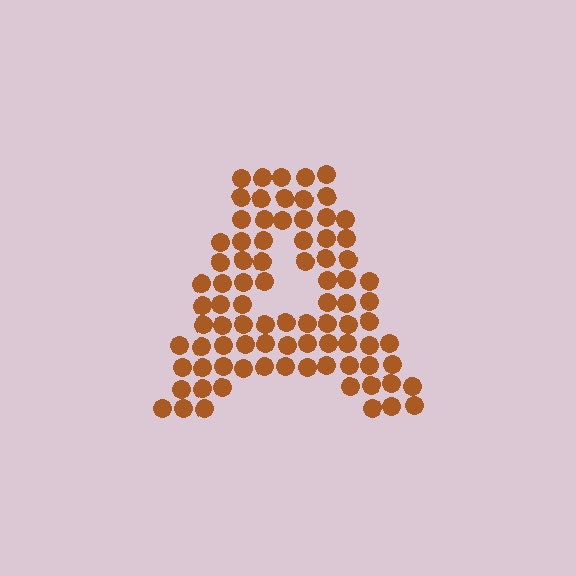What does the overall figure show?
The overall figure shows the letter A.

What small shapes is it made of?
It is made of small circles.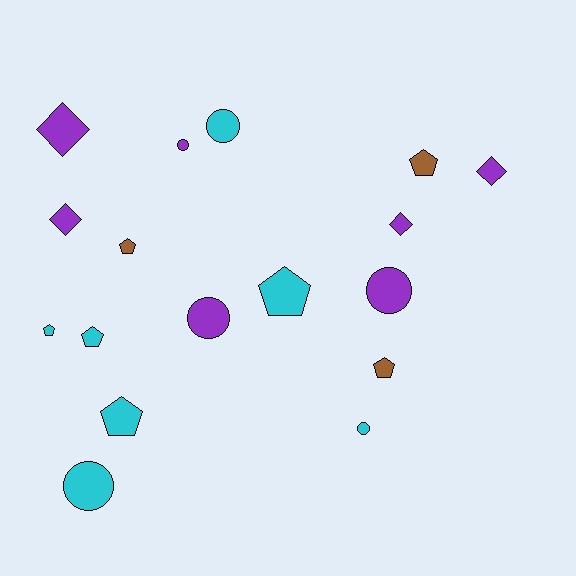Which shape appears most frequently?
Pentagon, with 7 objects.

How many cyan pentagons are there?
There are 4 cyan pentagons.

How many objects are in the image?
There are 17 objects.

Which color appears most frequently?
Purple, with 7 objects.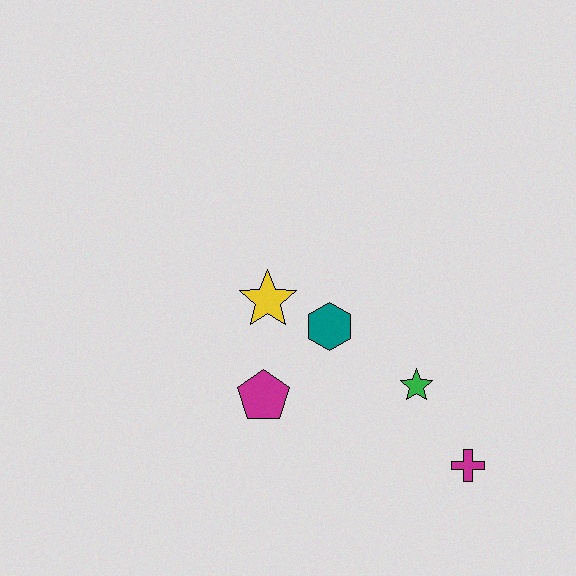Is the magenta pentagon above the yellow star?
No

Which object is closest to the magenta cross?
The green star is closest to the magenta cross.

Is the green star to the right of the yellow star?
Yes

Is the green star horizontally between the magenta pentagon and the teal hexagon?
No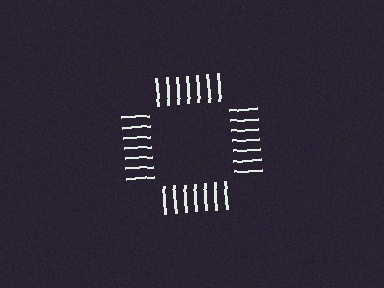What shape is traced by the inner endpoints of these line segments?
An illusory square — the line segments terminate on its edges but no continuous stroke is drawn.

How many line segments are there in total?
28 — 7 along each of the 4 edges.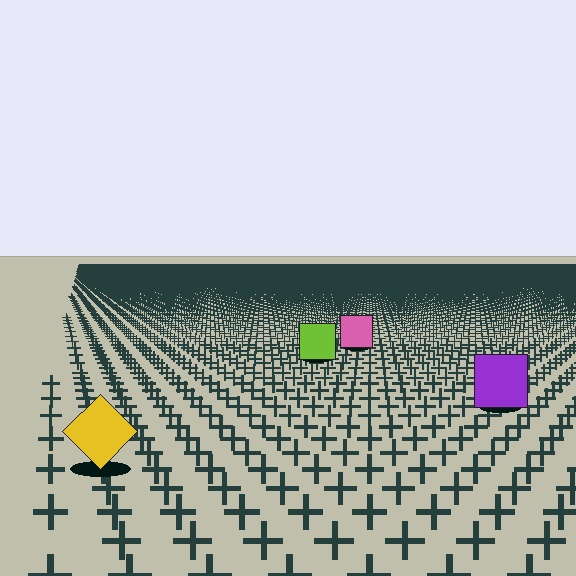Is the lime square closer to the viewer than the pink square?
Yes. The lime square is closer — you can tell from the texture gradient: the ground texture is coarser near it.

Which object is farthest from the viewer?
The pink square is farthest from the viewer. It appears smaller and the ground texture around it is denser.